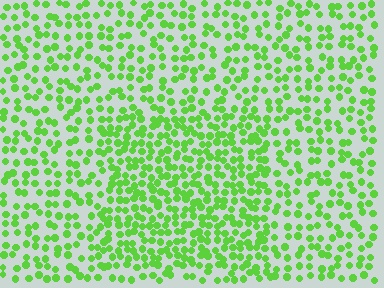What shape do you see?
I see a rectangle.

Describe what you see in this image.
The image contains small lime elements arranged at two different densities. A rectangle-shaped region is visible where the elements are more densely packed than the surrounding area.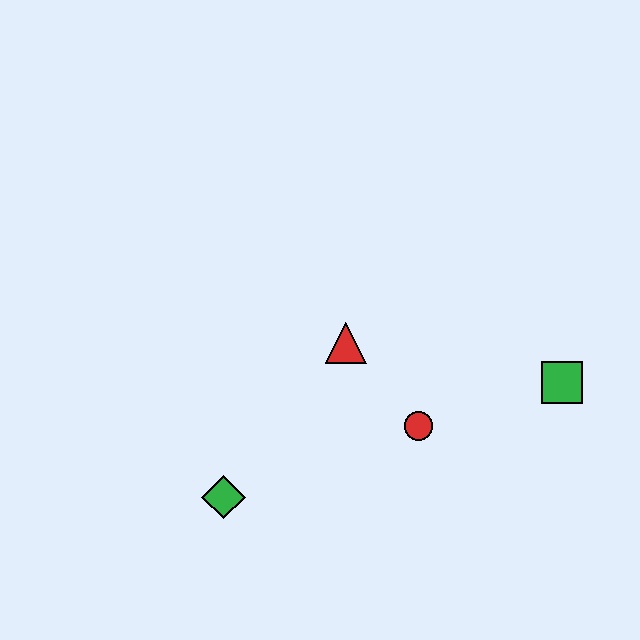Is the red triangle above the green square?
Yes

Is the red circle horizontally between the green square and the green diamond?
Yes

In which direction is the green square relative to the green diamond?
The green square is to the right of the green diamond.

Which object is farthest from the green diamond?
The green square is farthest from the green diamond.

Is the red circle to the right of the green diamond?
Yes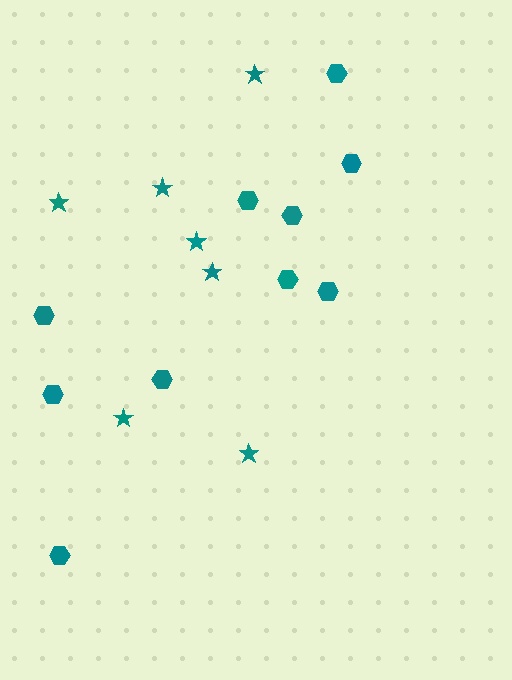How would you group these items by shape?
There are 2 groups: one group of stars (7) and one group of hexagons (10).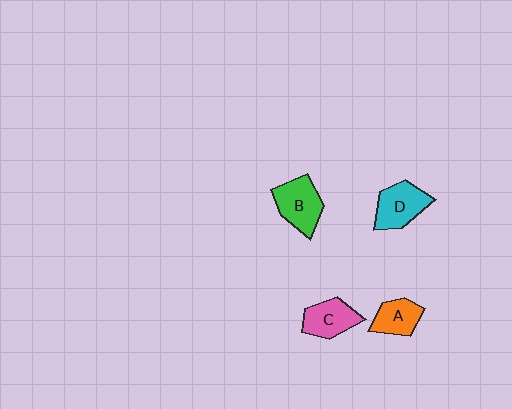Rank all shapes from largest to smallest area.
From largest to smallest: B (green), D (cyan), C (pink), A (orange).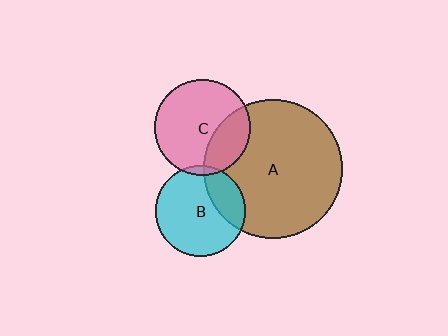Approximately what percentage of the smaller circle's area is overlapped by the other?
Approximately 25%.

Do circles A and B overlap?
Yes.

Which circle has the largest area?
Circle A (brown).